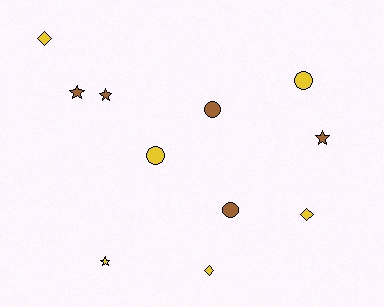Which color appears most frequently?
Yellow, with 6 objects.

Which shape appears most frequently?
Star, with 4 objects.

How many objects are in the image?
There are 11 objects.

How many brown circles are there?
There are 2 brown circles.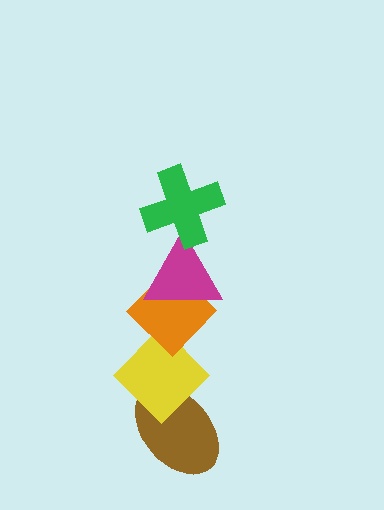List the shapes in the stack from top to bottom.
From top to bottom: the green cross, the magenta triangle, the orange diamond, the yellow diamond, the brown ellipse.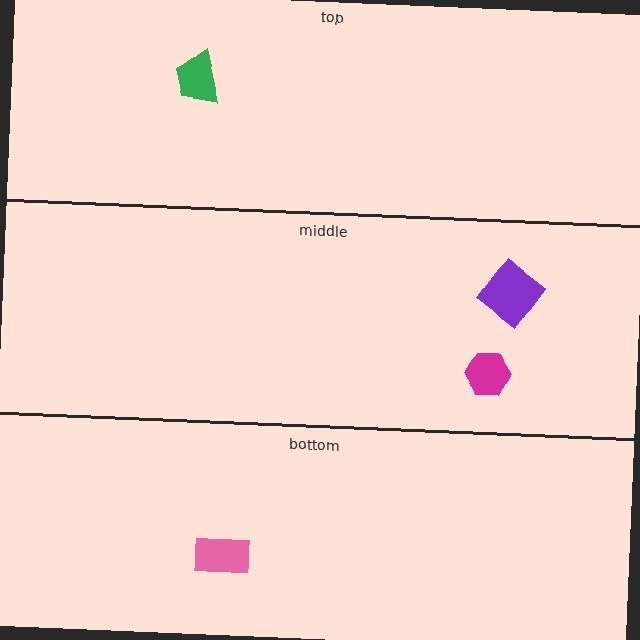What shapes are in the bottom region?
The pink rectangle.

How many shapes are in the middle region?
2.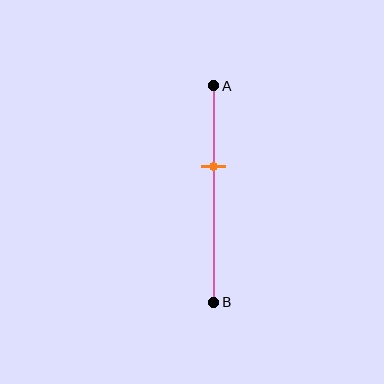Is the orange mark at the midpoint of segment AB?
No, the mark is at about 35% from A, not at the 50% midpoint.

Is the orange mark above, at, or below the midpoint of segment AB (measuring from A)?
The orange mark is above the midpoint of segment AB.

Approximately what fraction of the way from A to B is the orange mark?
The orange mark is approximately 35% of the way from A to B.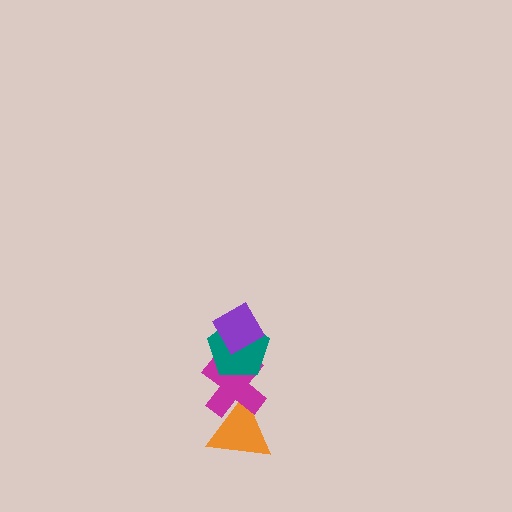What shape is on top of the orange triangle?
The magenta cross is on top of the orange triangle.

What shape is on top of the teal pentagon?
The purple diamond is on top of the teal pentagon.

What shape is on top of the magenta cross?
The teal pentagon is on top of the magenta cross.